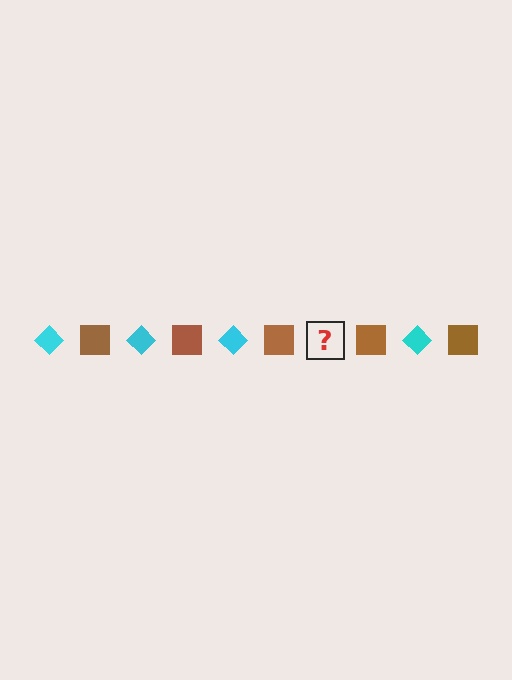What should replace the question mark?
The question mark should be replaced with a cyan diamond.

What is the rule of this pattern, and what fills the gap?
The rule is that the pattern alternates between cyan diamond and brown square. The gap should be filled with a cyan diamond.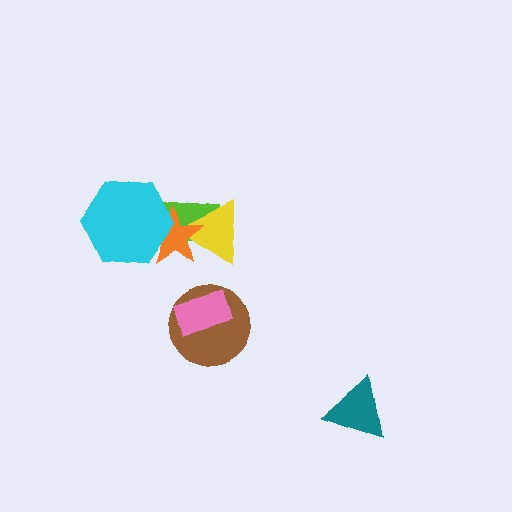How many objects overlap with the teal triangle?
0 objects overlap with the teal triangle.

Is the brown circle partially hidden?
Yes, it is partially covered by another shape.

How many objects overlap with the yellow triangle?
2 objects overlap with the yellow triangle.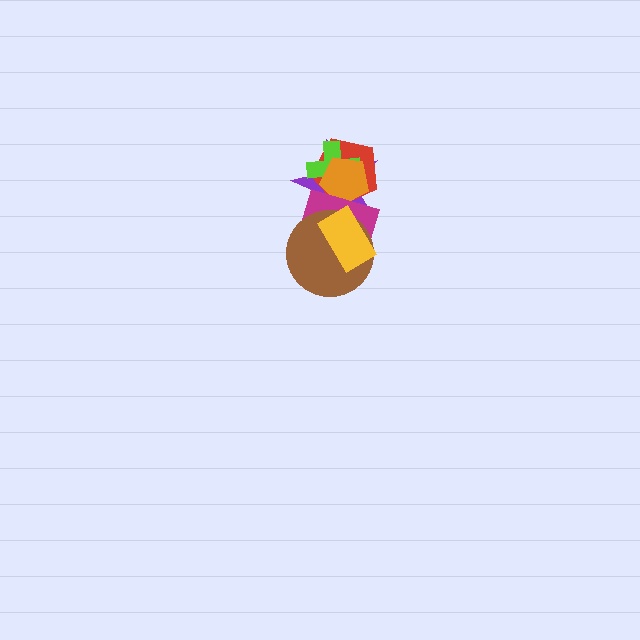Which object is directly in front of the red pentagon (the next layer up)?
The lime cross is directly in front of the red pentagon.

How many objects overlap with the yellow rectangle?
3 objects overlap with the yellow rectangle.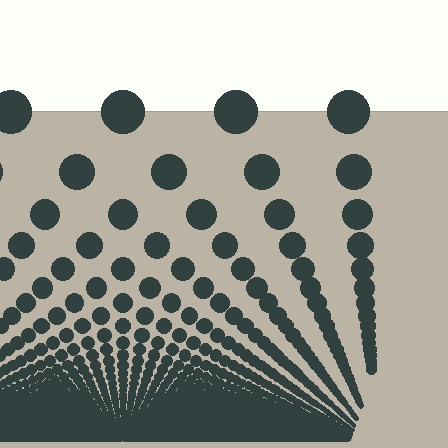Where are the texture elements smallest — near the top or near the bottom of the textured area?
Near the bottom.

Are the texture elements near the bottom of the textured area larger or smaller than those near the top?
Smaller. The gradient is inverted — elements near the bottom are smaller and denser.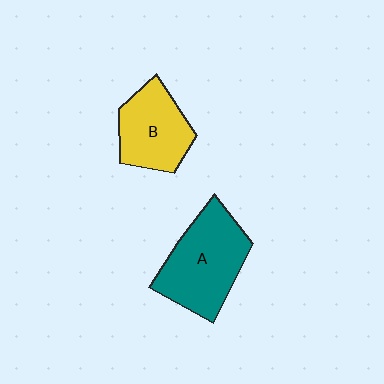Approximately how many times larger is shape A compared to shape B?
Approximately 1.3 times.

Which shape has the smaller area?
Shape B (yellow).